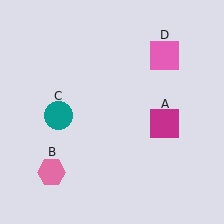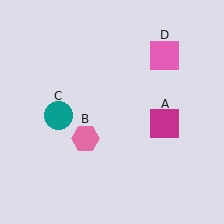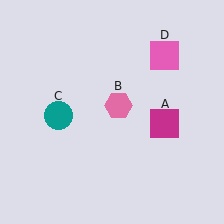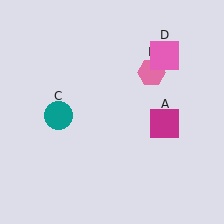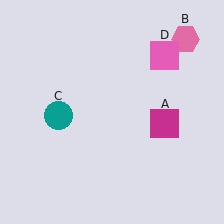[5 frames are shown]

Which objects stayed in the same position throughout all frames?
Magenta square (object A) and teal circle (object C) and pink square (object D) remained stationary.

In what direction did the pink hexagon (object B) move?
The pink hexagon (object B) moved up and to the right.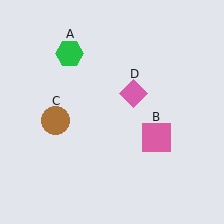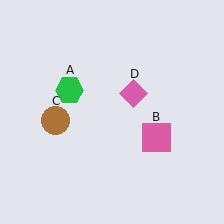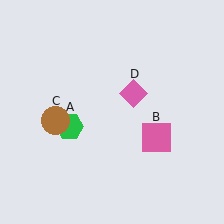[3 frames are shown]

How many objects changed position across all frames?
1 object changed position: green hexagon (object A).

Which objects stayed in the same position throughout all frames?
Pink square (object B) and brown circle (object C) and pink diamond (object D) remained stationary.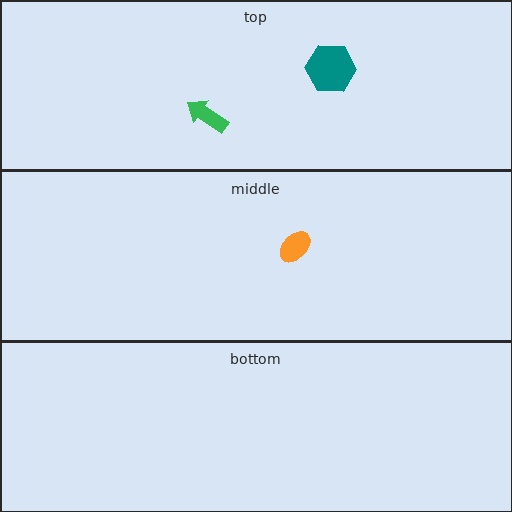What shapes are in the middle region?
The orange ellipse.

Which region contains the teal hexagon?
The top region.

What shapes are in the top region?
The teal hexagon, the green arrow.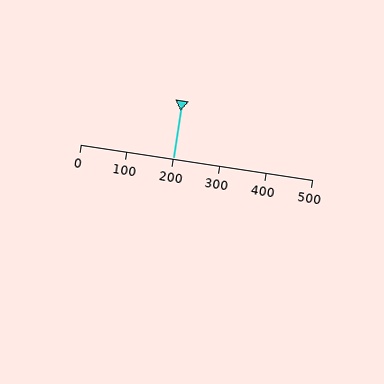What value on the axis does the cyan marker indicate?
The marker indicates approximately 200.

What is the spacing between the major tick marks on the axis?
The major ticks are spaced 100 apart.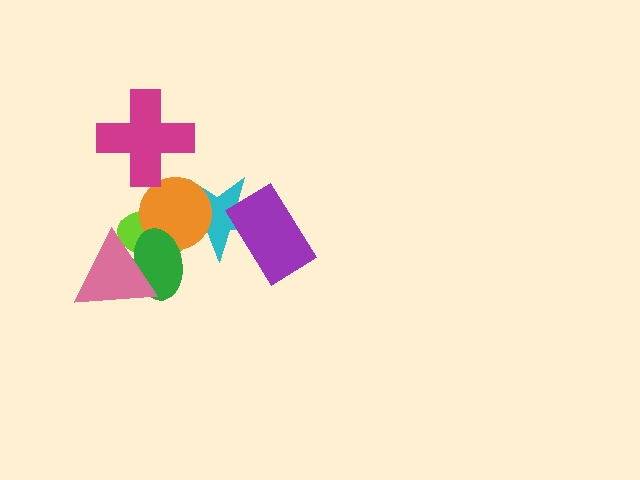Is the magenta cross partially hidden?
No, no other shape covers it.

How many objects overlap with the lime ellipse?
4 objects overlap with the lime ellipse.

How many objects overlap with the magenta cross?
0 objects overlap with the magenta cross.